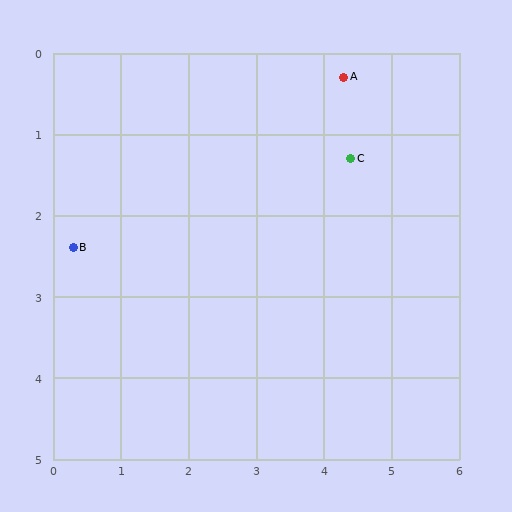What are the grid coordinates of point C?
Point C is at approximately (4.4, 1.3).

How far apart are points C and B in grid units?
Points C and B are about 4.2 grid units apart.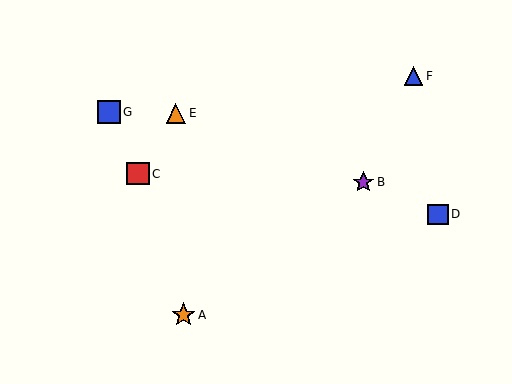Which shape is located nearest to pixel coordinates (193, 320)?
The orange star (labeled A) at (183, 315) is nearest to that location.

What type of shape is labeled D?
Shape D is a blue square.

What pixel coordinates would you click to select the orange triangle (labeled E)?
Click at (176, 113) to select the orange triangle E.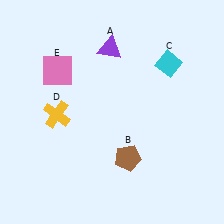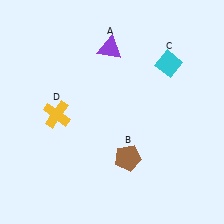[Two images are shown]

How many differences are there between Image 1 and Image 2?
There is 1 difference between the two images.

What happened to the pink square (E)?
The pink square (E) was removed in Image 2. It was in the top-left area of Image 1.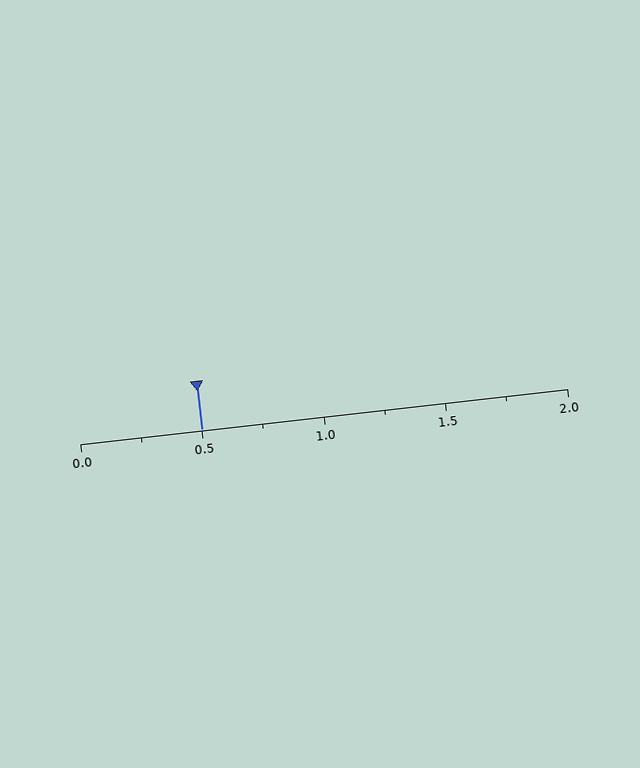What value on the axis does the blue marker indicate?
The marker indicates approximately 0.5.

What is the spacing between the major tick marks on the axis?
The major ticks are spaced 0.5 apart.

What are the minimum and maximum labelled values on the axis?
The axis runs from 0.0 to 2.0.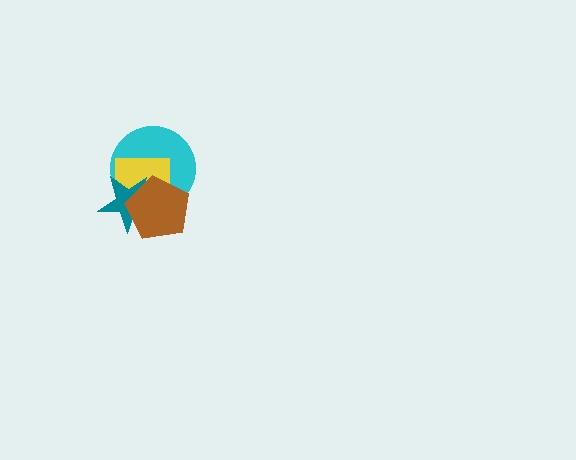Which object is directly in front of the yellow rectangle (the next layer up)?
The teal star is directly in front of the yellow rectangle.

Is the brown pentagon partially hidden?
No, no other shape covers it.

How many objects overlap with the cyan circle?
3 objects overlap with the cyan circle.